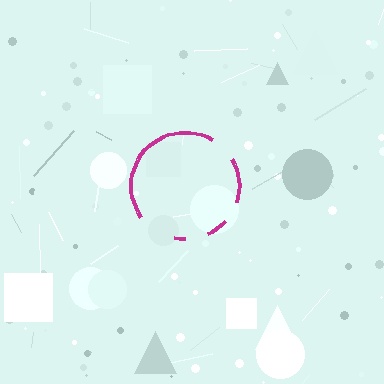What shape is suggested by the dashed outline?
The dashed outline suggests a circle.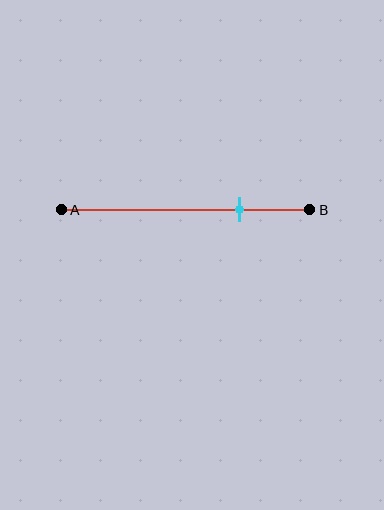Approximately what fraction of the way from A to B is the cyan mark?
The cyan mark is approximately 70% of the way from A to B.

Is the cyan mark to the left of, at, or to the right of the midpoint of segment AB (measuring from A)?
The cyan mark is to the right of the midpoint of segment AB.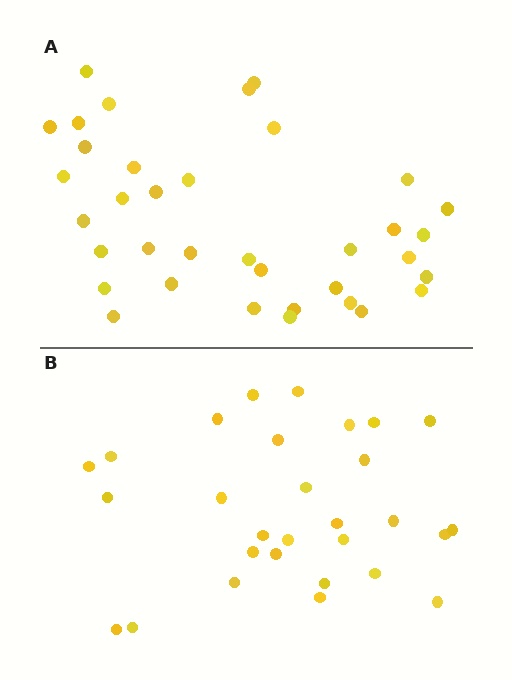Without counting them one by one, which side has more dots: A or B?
Region A (the top region) has more dots.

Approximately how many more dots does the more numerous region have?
Region A has roughly 8 or so more dots than region B.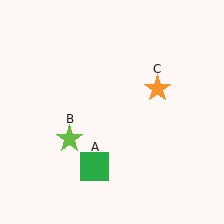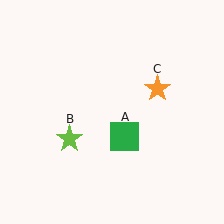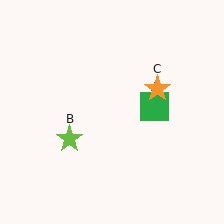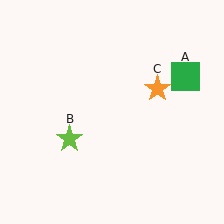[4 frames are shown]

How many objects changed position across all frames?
1 object changed position: green square (object A).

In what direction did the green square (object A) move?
The green square (object A) moved up and to the right.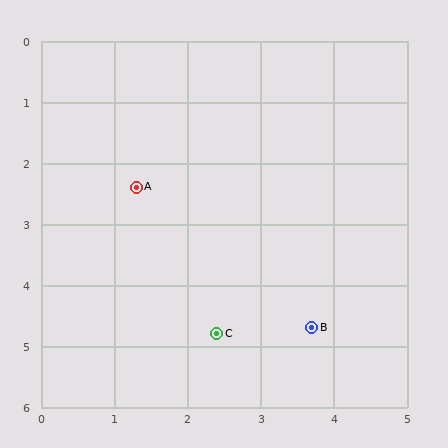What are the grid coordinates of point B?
Point B is at approximately (3.7, 4.7).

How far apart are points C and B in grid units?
Points C and B are about 1.3 grid units apart.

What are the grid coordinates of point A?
Point A is at approximately (1.3, 2.4).